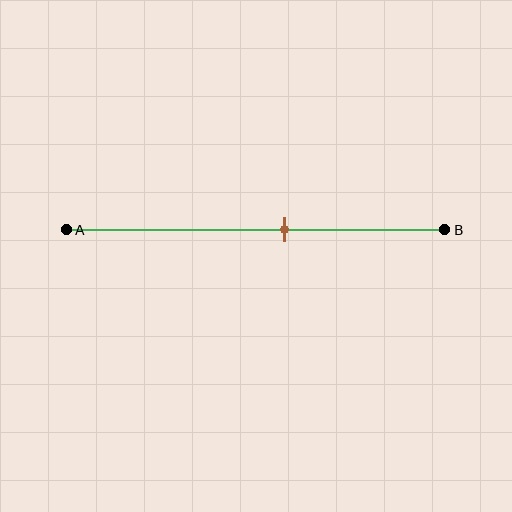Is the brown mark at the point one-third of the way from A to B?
No, the mark is at about 60% from A, not at the 33% one-third point.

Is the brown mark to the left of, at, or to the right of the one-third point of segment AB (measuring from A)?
The brown mark is to the right of the one-third point of segment AB.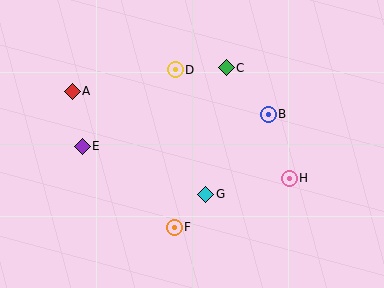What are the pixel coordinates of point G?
Point G is at (206, 194).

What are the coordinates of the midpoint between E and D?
The midpoint between E and D is at (129, 108).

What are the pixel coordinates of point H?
Point H is at (289, 178).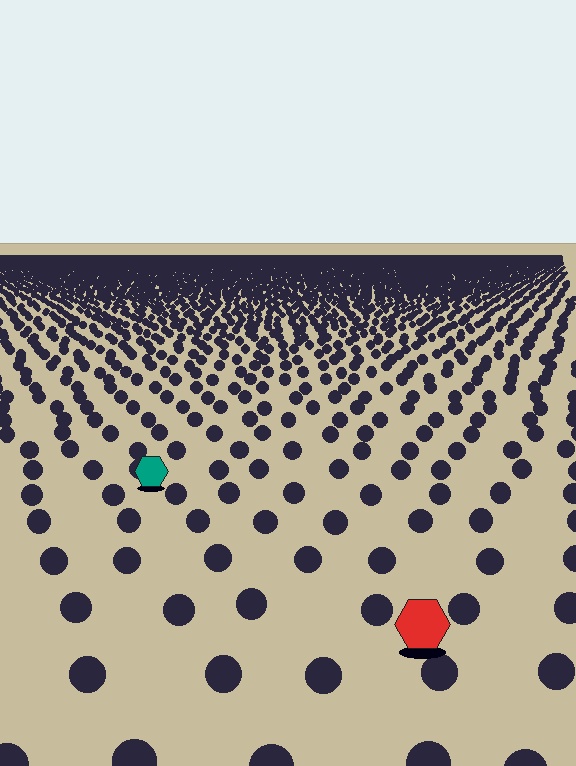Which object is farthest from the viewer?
The teal hexagon is farthest from the viewer. It appears smaller and the ground texture around it is denser.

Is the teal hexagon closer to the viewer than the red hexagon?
No. The red hexagon is closer — you can tell from the texture gradient: the ground texture is coarser near it.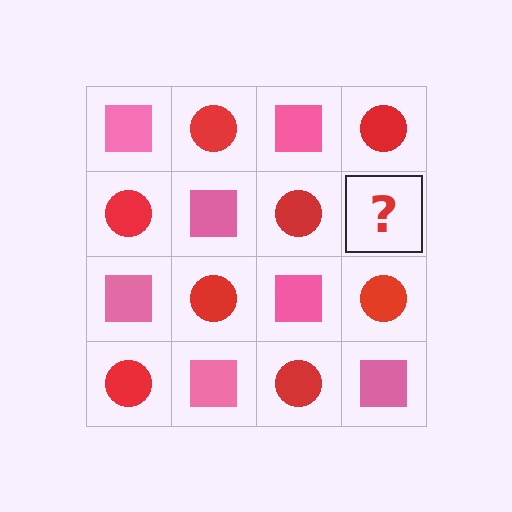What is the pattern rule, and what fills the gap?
The rule is that it alternates pink square and red circle in a checkerboard pattern. The gap should be filled with a pink square.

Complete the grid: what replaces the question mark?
The question mark should be replaced with a pink square.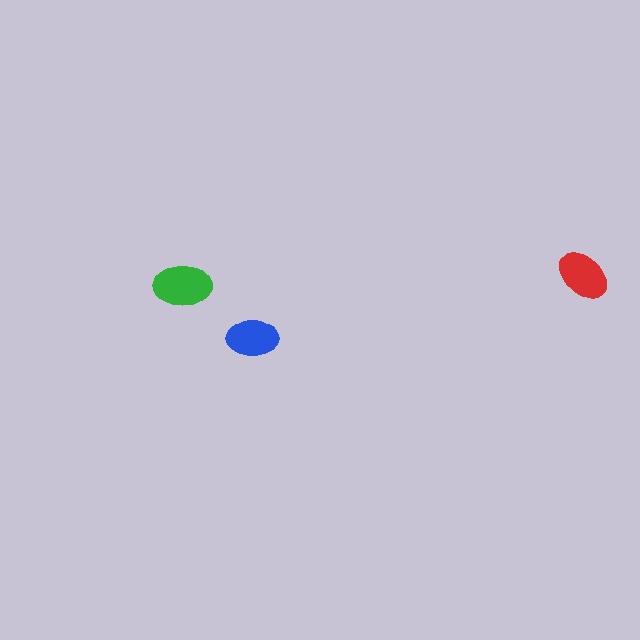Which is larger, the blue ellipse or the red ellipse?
The red one.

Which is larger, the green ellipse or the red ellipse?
The green one.